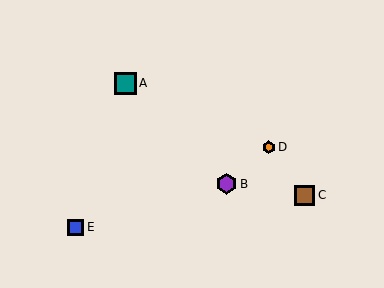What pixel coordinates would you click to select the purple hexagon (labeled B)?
Click at (226, 184) to select the purple hexagon B.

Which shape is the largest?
The teal square (labeled A) is the largest.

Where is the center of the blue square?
The center of the blue square is at (75, 227).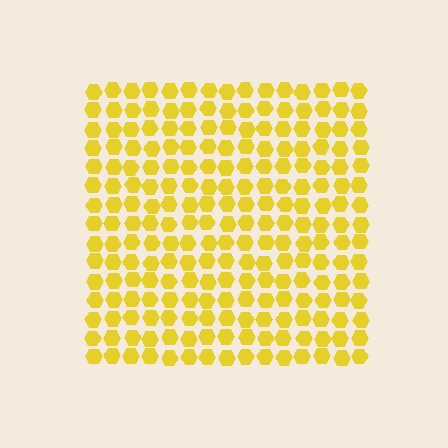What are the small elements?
The small elements are hexagons.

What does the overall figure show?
The overall figure shows a square.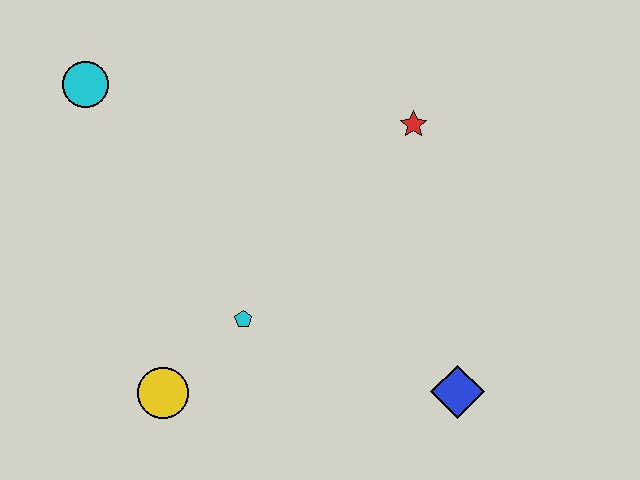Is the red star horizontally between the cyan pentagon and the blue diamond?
Yes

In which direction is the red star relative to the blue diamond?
The red star is above the blue diamond.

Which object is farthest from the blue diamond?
The cyan circle is farthest from the blue diamond.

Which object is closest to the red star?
The cyan pentagon is closest to the red star.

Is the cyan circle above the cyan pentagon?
Yes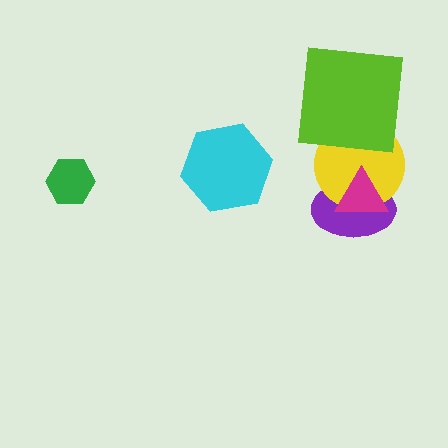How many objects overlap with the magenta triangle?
2 objects overlap with the magenta triangle.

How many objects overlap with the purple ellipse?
2 objects overlap with the purple ellipse.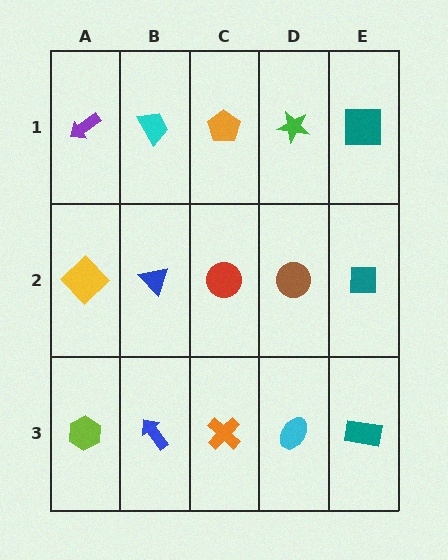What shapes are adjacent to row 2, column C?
An orange pentagon (row 1, column C), an orange cross (row 3, column C), a blue triangle (row 2, column B), a brown circle (row 2, column D).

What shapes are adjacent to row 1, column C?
A red circle (row 2, column C), a cyan trapezoid (row 1, column B), a green star (row 1, column D).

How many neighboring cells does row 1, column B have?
3.